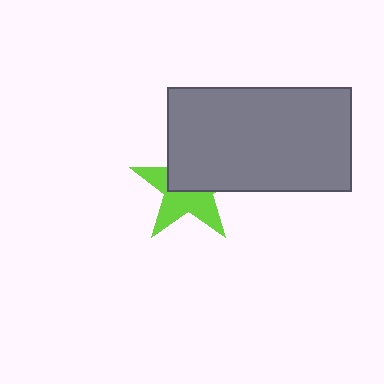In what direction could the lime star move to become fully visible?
The lime star could move toward the lower-left. That would shift it out from behind the gray rectangle entirely.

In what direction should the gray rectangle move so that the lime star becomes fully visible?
The gray rectangle should move toward the upper-right. That is the shortest direction to clear the overlap and leave the lime star fully visible.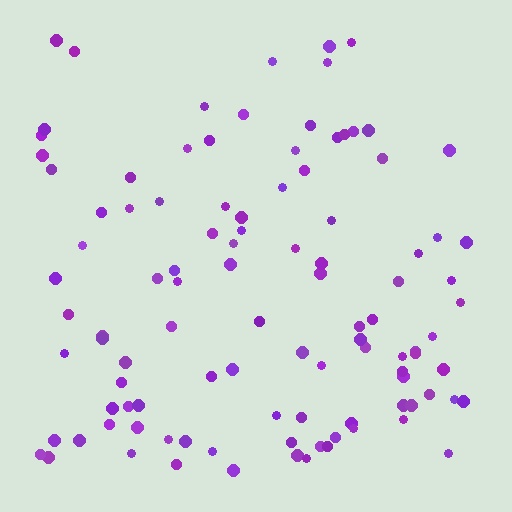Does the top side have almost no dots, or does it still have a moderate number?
Still a moderate number, just noticeably fewer than the bottom.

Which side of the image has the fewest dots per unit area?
The top.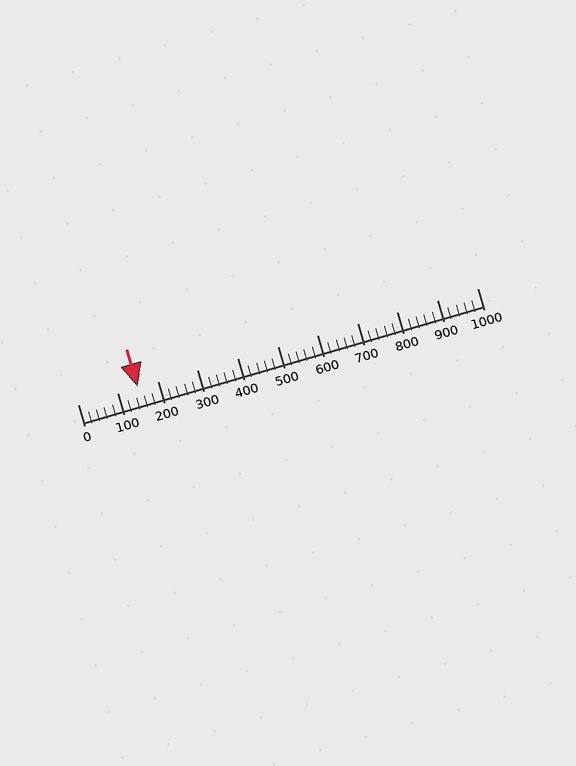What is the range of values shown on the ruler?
The ruler shows values from 0 to 1000.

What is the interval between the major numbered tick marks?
The major tick marks are spaced 100 units apart.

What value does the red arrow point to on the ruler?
The red arrow points to approximately 150.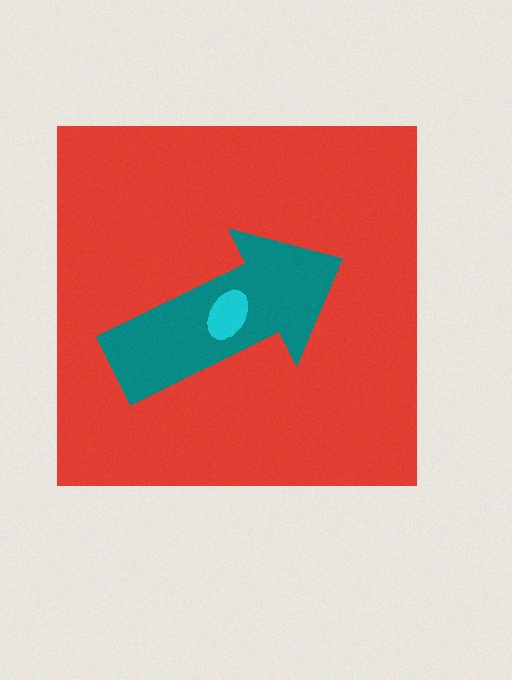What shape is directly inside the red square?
The teal arrow.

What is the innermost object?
The cyan ellipse.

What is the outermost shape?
The red square.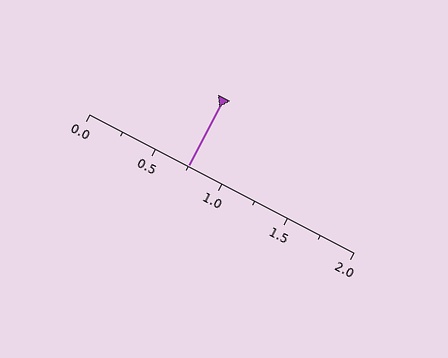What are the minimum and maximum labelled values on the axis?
The axis runs from 0.0 to 2.0.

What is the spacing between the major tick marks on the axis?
The major ticks are spaced 0.5 apart.